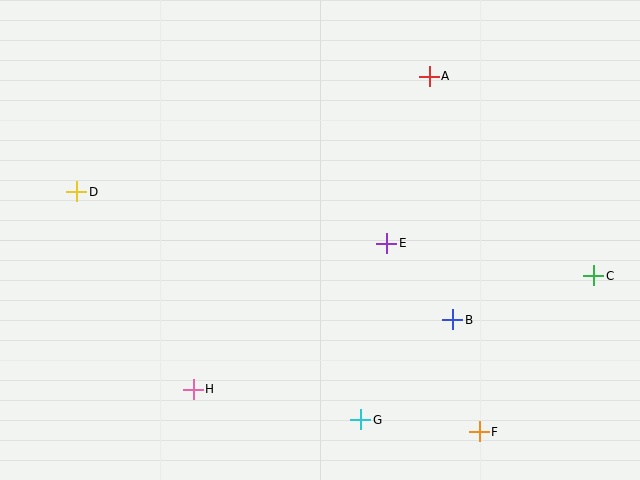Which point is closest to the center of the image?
Point E at (387, 243) is closest to the center.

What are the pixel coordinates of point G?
Point G is at (361, 420).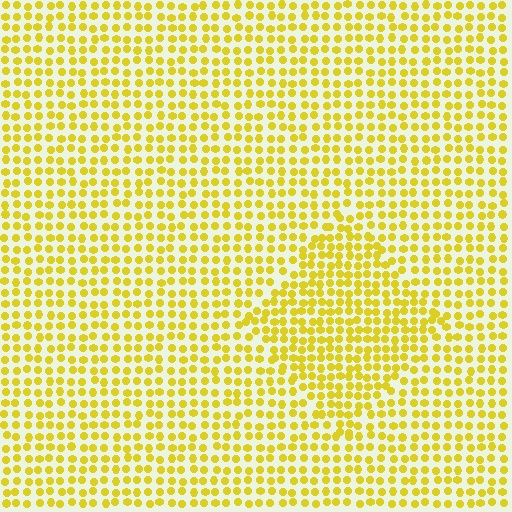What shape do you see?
I see a diamond.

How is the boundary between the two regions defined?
The boundary is defined by a change in element density (approximately 1.4x ratio). All elements are the same color, size, and shape.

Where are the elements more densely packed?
The elements are more densely packed inside the diamond boundary.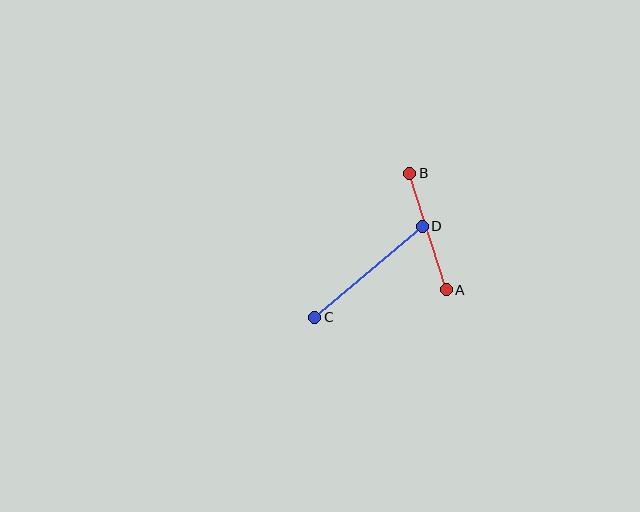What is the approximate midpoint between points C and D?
The midpoint is at approximately (368, 272) pixels.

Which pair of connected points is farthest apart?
Points C and D are farthest apart.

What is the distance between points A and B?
The distance is approximately 122 pixels.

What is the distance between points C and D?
The distance is approximately 141 pixels.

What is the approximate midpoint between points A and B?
The midpoint is at approximately (428, 232) pixels.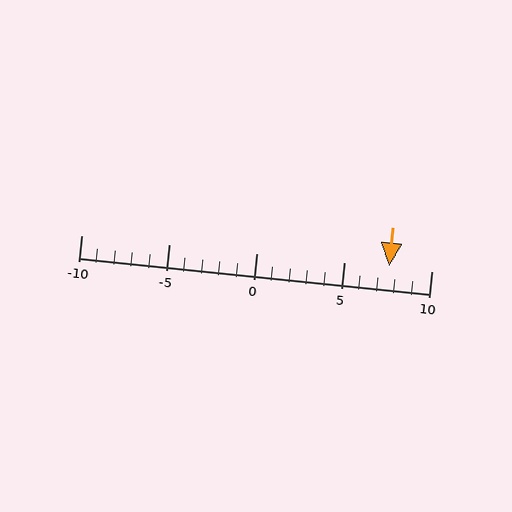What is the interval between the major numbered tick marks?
The major tick marks are spaced 5 units apart.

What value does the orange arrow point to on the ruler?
The orange arrow points to approximately 8.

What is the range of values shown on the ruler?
The ruler shows values from -10 to 10.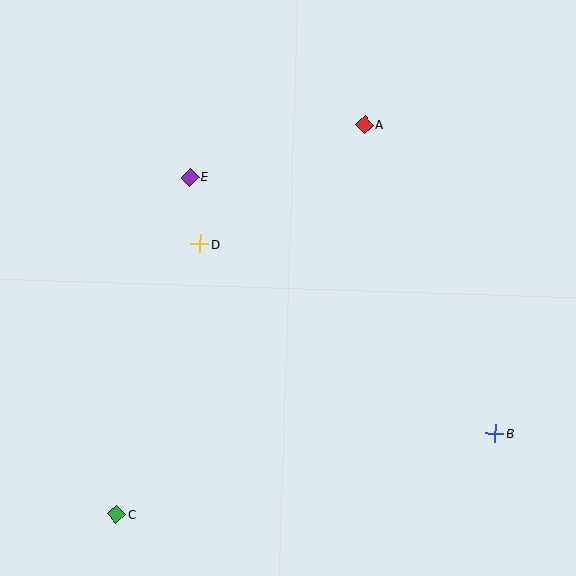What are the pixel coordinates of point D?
Point D is at (200, 244).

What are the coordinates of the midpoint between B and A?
The midpoint between B and A is at (430, 279).